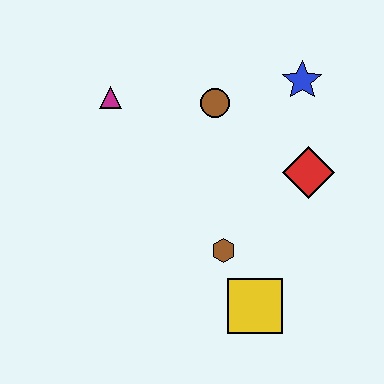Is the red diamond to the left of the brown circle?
No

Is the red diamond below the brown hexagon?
No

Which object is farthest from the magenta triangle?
The yellow square is farthest from the magenta triangle.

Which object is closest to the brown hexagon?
The yellow square is closest to the brown hexagon.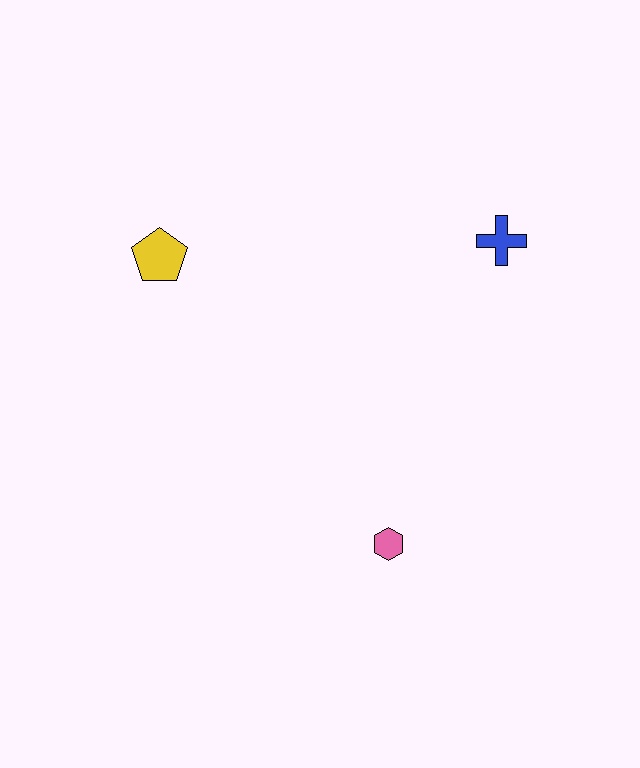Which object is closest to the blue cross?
The pink hexagon is closest to the blue cross.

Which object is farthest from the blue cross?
The yellow pentagon is farthest from the blue cross.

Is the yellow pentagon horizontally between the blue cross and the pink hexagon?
No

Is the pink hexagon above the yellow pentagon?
No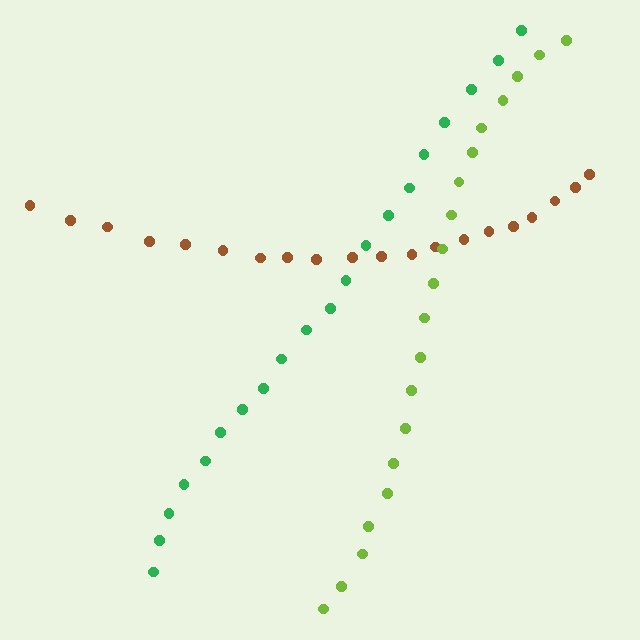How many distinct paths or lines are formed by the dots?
There are 3 distinct paths.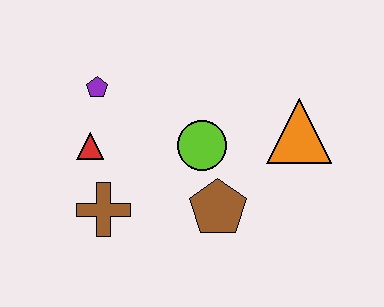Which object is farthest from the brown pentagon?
The purple pentagon is farthest from the brown pentagon.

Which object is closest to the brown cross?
The red triangle is closest to the brown cross.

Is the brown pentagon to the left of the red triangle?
No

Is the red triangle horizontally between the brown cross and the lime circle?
No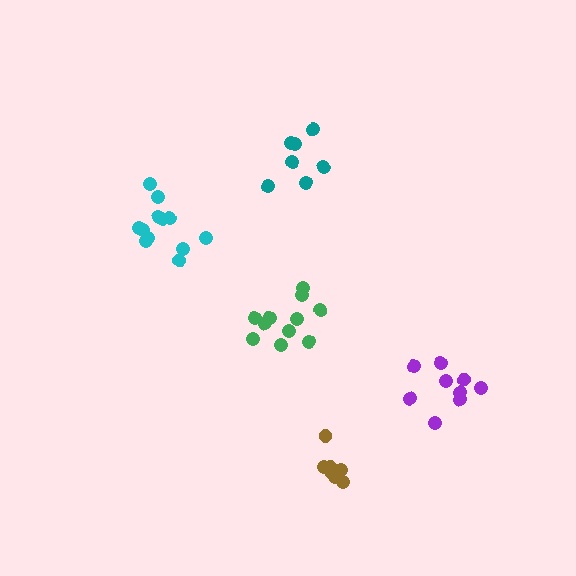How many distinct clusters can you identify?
There are 5 distinct clusters.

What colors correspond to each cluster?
The clusters are colored: purple, green, cyan, teal, brown.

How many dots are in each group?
Group 1: 9 dots, Group 2: 12 dots, Group 3: 12 dots, Group 4: 7 dots, Group 5: 7 dots (47 total).